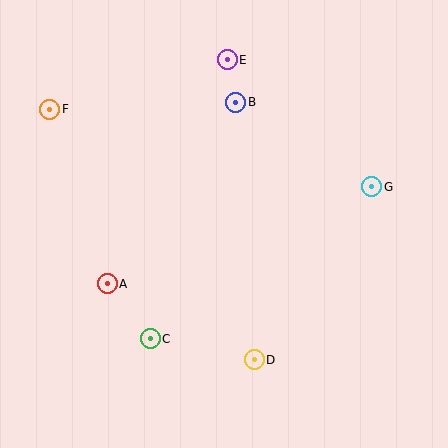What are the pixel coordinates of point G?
Point G is at (372, 187).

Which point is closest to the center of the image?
Point B at (236, 102) is closest to the center.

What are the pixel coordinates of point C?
Point C is at (150, 339).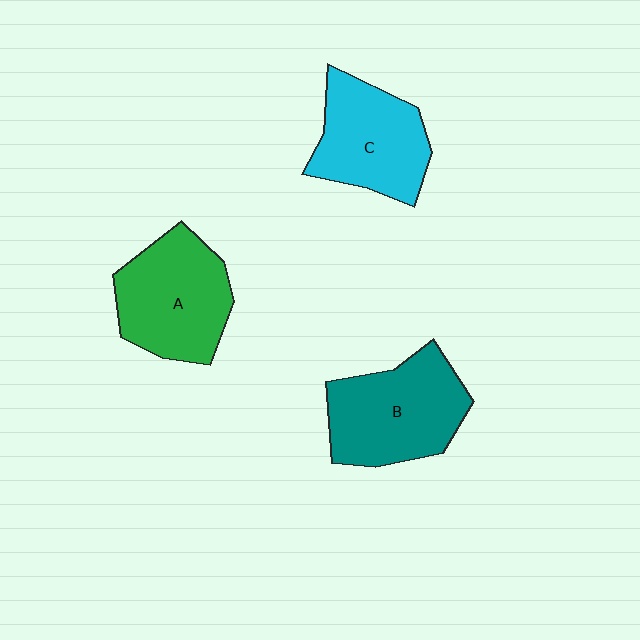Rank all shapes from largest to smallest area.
From largest to smallest: B (teal), A (green), C (cyan).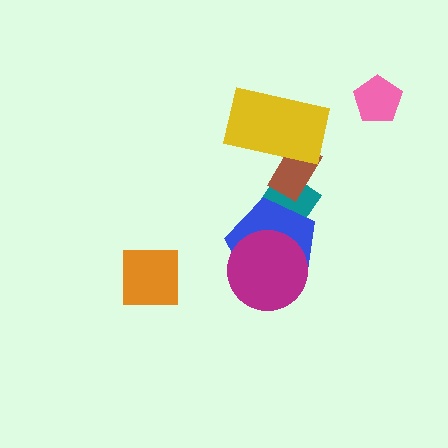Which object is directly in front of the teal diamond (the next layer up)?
The brown rectangle is directly in front of the teal diamond.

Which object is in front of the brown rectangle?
The yellow rectangle is in front of the brown rectangle.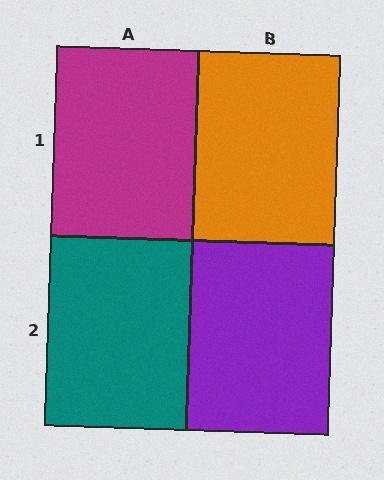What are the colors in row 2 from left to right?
Teal, purple.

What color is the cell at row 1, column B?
Orange.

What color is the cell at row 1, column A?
Magenta.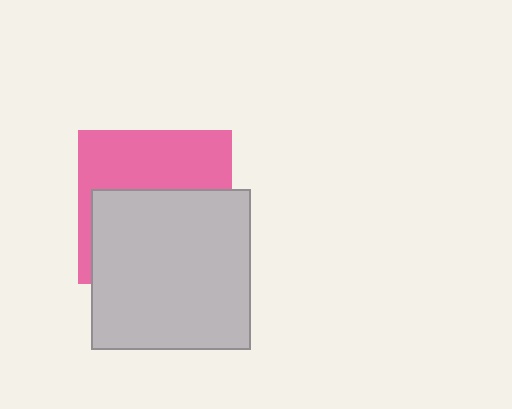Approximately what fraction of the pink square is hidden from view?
Roughly 55% of the pink square is hidden behind the light gray square.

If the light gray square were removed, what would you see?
You would see the complete pink square.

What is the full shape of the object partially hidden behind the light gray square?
The partially hidden object is a pink square.